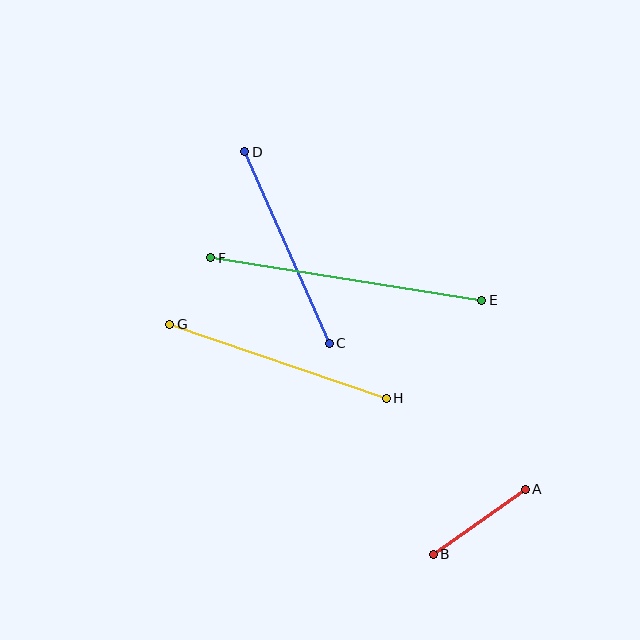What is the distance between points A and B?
The distance is approximately 113 pixels.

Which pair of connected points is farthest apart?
Points E and F are farthest apart.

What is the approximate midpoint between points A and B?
The midpoint is at approximately (479, 522) pixels.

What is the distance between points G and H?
The distance is approximately 229 pixels.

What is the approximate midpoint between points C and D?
The midpoint is at approximately (287, 248) pixels.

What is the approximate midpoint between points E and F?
The midpoint is at approximately (346, 279) pixels.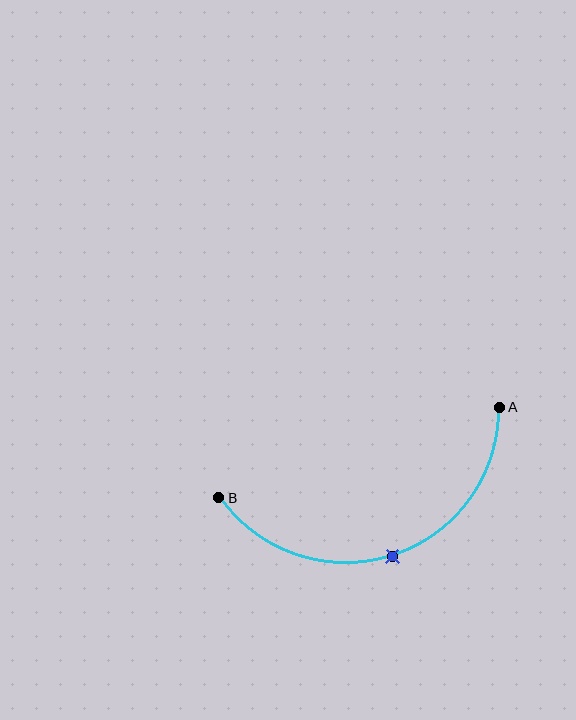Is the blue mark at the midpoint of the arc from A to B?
Yes. The blue mark lies on the arc at equal arc-length from both A and B — it is the arc midpoint.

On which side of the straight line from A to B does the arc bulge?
The arc bulges below the straight line connecting A and B.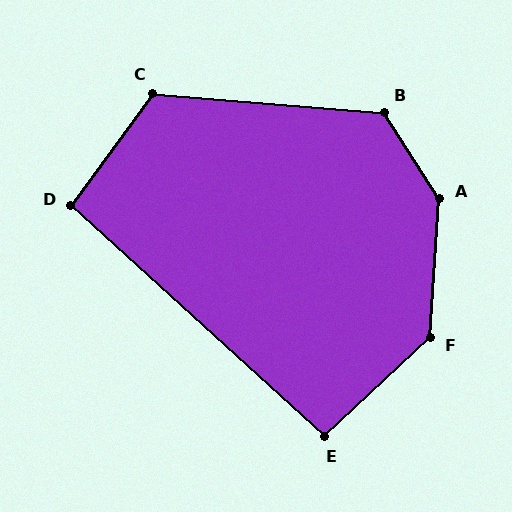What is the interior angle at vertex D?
Approximately 96 degrees (obtuse).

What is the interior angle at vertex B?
Approximately 127 degrees (obtuse).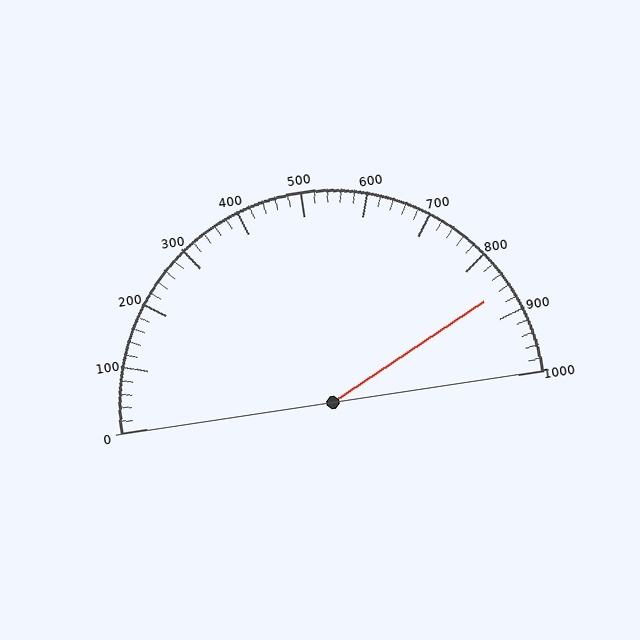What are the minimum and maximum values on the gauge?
The gauge ranges from 0 to 1000.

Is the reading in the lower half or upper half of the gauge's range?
The reading is in the upper half of the range (0 to 1000).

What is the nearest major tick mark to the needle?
The nearest major tick mark is 900.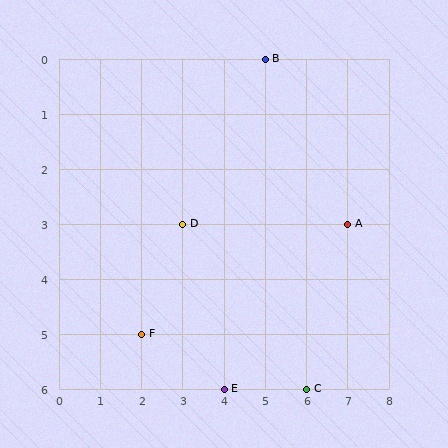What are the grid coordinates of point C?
Point C is at grid coordinates (6, 6).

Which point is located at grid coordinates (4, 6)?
Point E is at (4, 6).